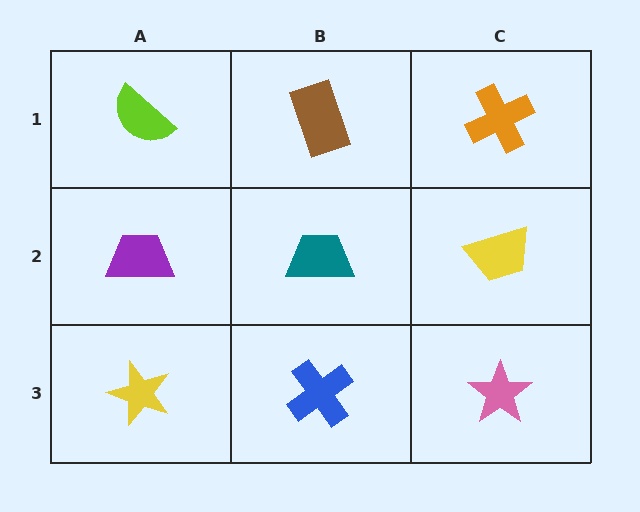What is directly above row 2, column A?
A lime semicircle.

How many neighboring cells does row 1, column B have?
3.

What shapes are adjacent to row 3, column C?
A yellow trapezoid (row 2, column C), a blue cross (row 3, column B).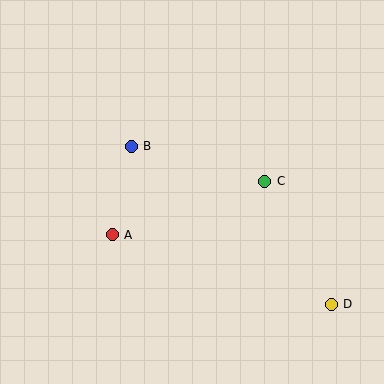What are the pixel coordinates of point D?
Point D is at (331, 304).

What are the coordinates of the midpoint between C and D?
The midpoint between C and D is at (298, 243).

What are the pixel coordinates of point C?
Point C is at (265, 181).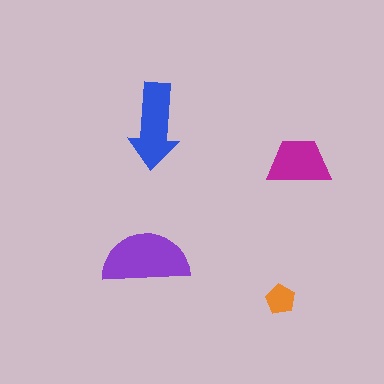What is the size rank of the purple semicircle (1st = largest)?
1st.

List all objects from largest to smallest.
The purple semicircle, the blue arrow, the magenta trapezoid, the orange pentagon.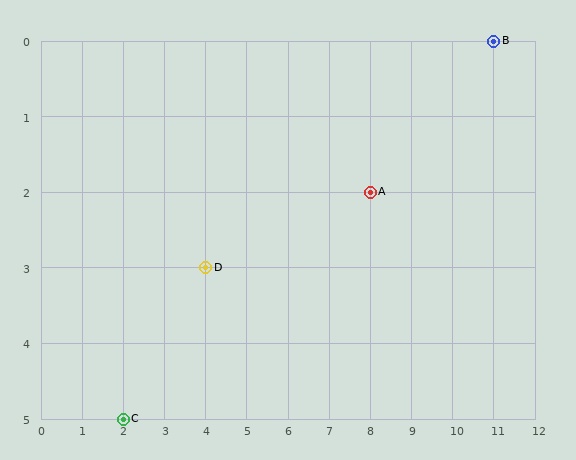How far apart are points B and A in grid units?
Points B and A are 3 columns and 2 rows apart (about 3.6 grid units diagonally).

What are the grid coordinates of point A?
Point A is at grid coordinates (8, 2).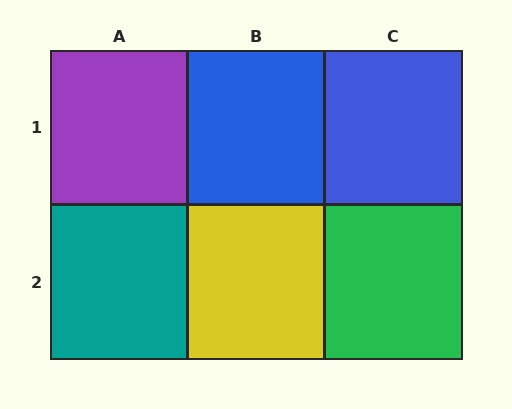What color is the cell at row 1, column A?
Purple.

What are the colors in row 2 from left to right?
Teal, yellow, green.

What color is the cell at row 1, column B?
Blue.